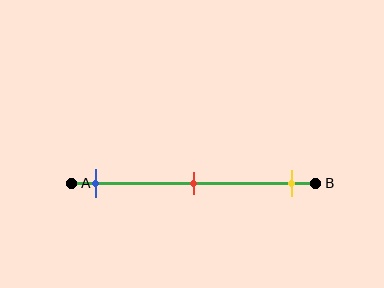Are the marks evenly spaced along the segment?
Yes, the marks are approximately evenly spaced.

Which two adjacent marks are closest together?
The blue and red marks are the closest adjacent pair.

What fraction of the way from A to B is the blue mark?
The blue mark is approximately 10% (0.1) of the way from A to B.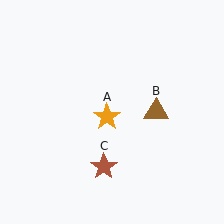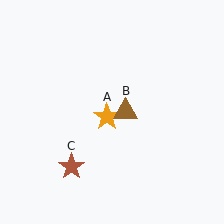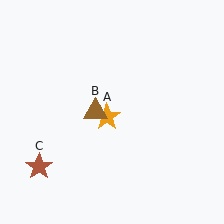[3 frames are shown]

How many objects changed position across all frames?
2 objects changed position: brown triangle (object B), brown star (object C).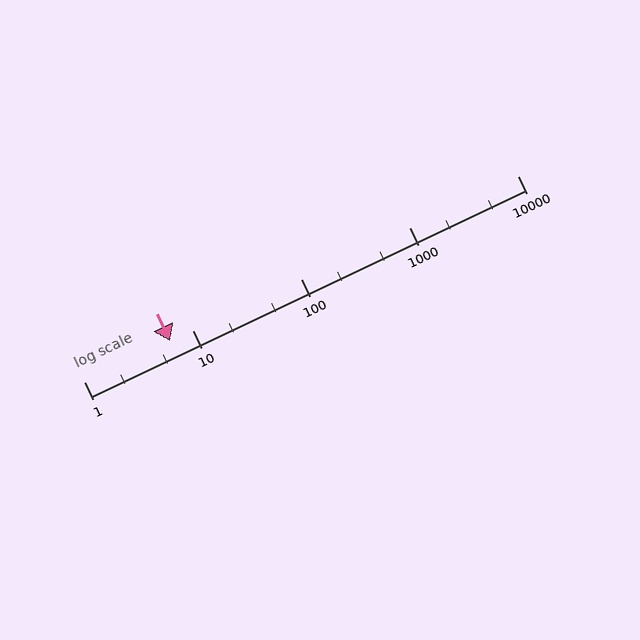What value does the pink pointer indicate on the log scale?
The pointer indicates approximately 6.3.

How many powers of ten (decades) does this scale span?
The scale spans 4 decades, from 1 to 10000.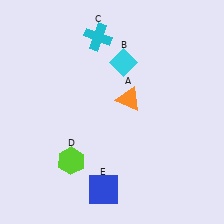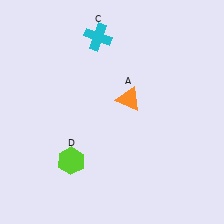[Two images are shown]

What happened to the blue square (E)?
The blue square (E) was removed in Image 2. It was in the bottom-left area of Image 1.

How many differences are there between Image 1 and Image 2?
There are 2 differences between the two images.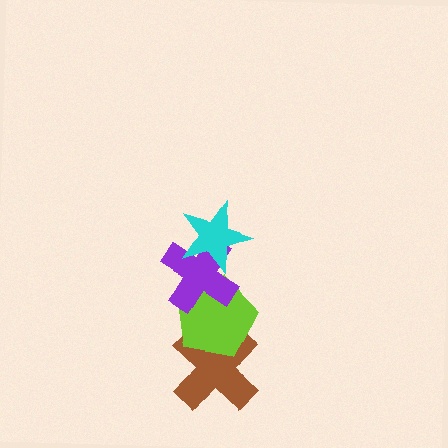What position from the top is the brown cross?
The brown cross is 4th from the top.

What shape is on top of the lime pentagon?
The purple cross is on top of the lime pentagon.